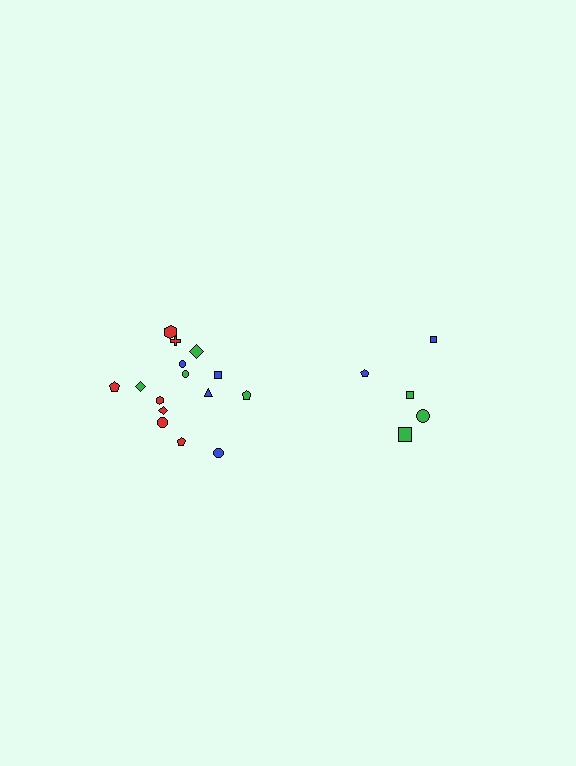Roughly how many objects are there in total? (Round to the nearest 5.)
Roughly 20 objects in total.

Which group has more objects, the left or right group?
The left group.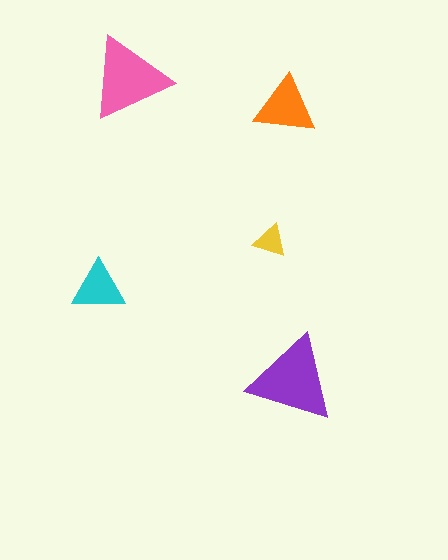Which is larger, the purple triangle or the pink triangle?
The purple one.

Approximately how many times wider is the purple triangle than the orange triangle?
About 1.5 times wider.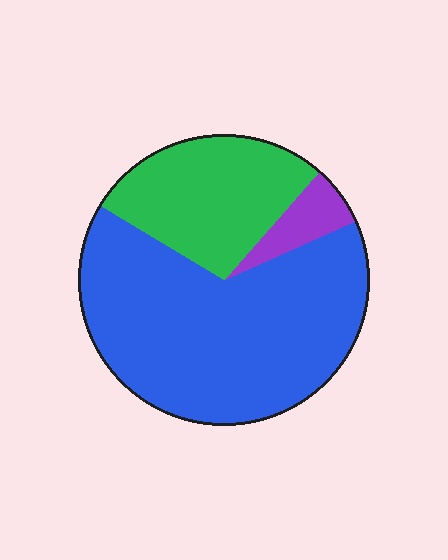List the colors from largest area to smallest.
From largest to smallest: blue, green, purple.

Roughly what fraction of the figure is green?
Green covers 28% of the figure.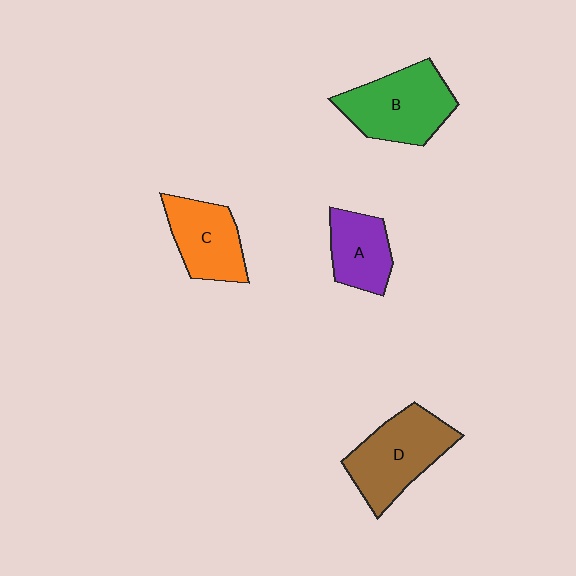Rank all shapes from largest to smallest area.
From largest to smallest: D (brown), B (green), C (orange), A (purple).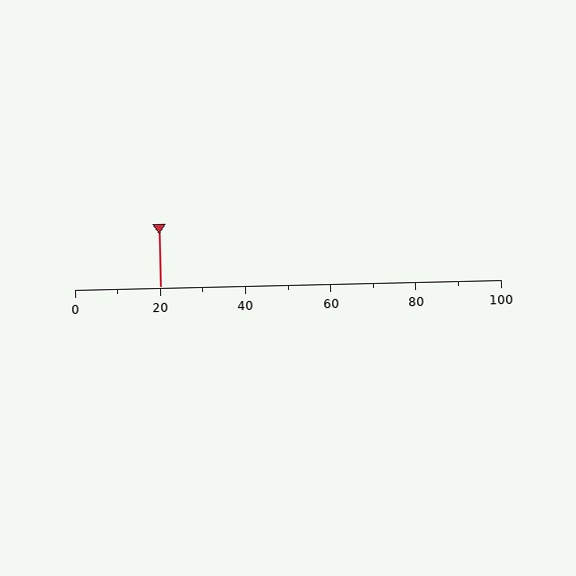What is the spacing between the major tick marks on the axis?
The major ticks are spaced 20 apart.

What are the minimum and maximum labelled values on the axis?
The axis runs from 0 to 100.